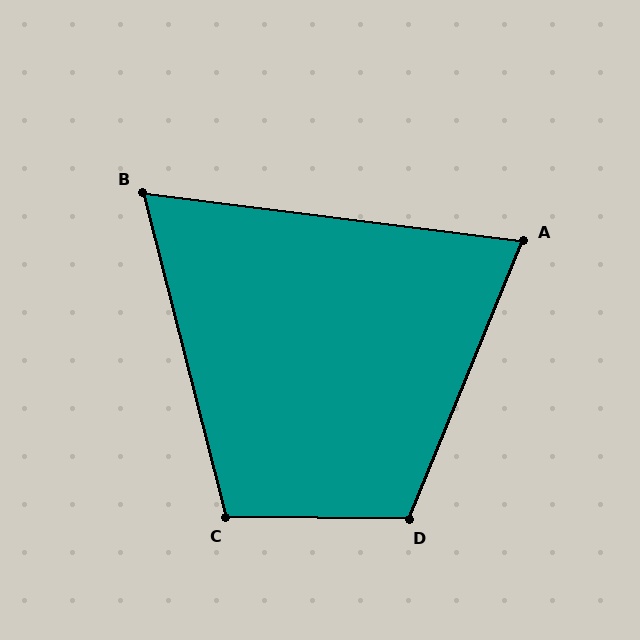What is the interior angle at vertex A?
Approximately 75 degrees (acute).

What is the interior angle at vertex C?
Approximately 105 degrees (obtuse).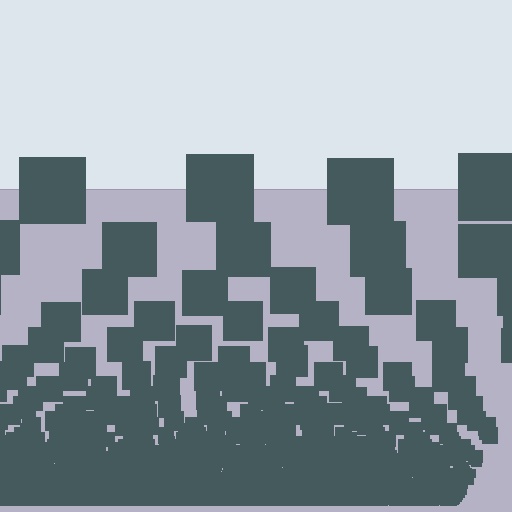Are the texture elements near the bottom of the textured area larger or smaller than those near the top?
Smaller. The gradient is inverted — elements near the bottom are smaller and denser.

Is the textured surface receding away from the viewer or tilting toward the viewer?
The surface appears to tilt toward the viewer. Texture elements get larger and sparser toward the top.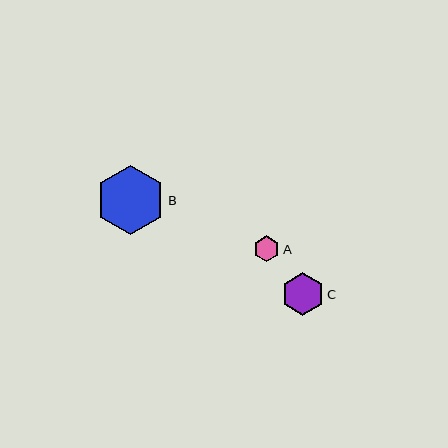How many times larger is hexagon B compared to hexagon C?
Hexagon B is approximately 1.6 times the size of hexagon C.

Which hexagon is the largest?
Hexagon B is the largest with a size of approximately 69 pixels.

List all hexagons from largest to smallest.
From largest to smallest: B, C, A.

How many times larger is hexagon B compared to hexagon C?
Hexagon B is approximately 1.6 times the size of hexagon C.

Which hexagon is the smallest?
Hexagon A is the smallest with a size of approximately 25 pixels.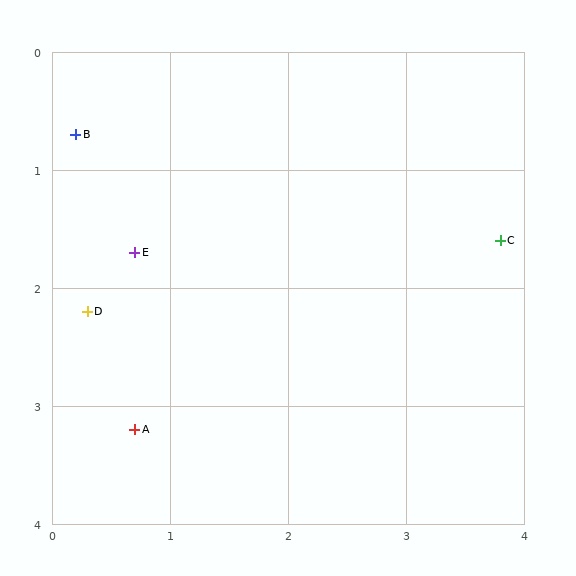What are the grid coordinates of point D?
Point D is at approximately (0.3, 2.2).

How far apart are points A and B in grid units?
Points A and B are about 2.5 grid units apart.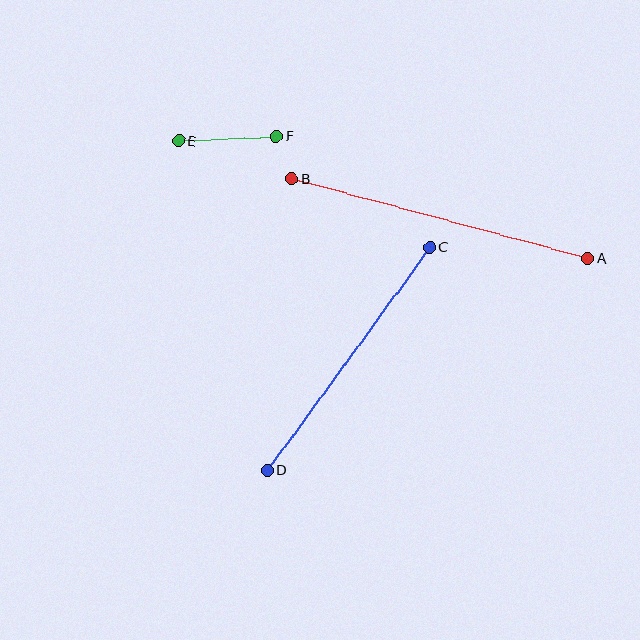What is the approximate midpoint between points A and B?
The midpoint is at approximately (440, 219) pixels.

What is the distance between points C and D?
The distance is approximately 275 pixels.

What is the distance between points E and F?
The distance is approximately 98 pixels.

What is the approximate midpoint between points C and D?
The midpoint is at approximately (348, 359) pixels.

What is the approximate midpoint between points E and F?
The midpoint is at approximately (227, 139) pixels.